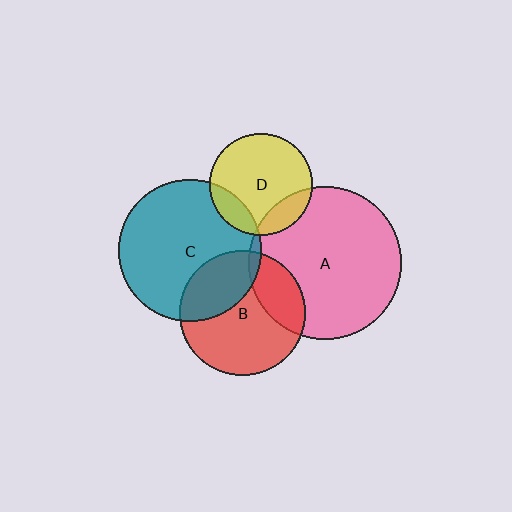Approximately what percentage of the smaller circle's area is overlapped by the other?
Approximately 15%.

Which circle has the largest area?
Circle A (pink).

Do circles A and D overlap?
Yes.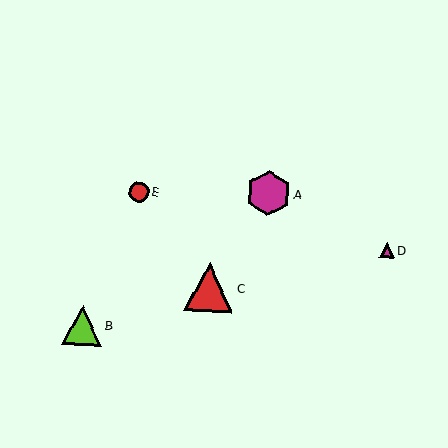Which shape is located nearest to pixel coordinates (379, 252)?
The magenta triangle (labeled D) at (387, 251) is nearest to that location.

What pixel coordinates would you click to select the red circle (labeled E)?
Click at (139, 192) to select the red circle E.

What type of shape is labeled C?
Shape C is a red triangle.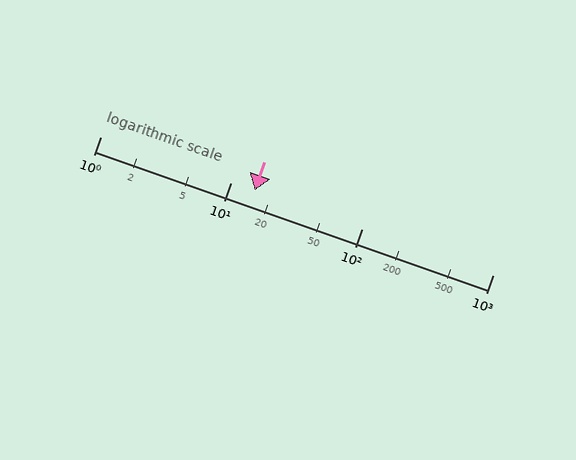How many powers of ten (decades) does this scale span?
The scale spans 3 decades, from 1 to 1000.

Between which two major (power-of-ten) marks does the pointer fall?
The pointer is between 10 and 100.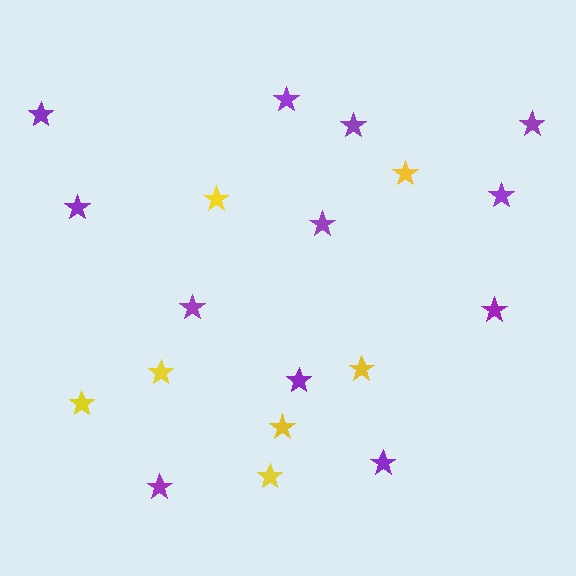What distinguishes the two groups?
There are 2 groups: one group of purple stars (12) and one group of yellow stars (7).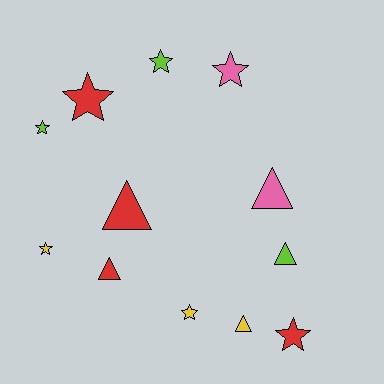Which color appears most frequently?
Red, with 4 objects.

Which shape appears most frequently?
Star, with 7 objects.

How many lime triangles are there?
There is 1 lime triangle.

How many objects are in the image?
There are 12 objects.